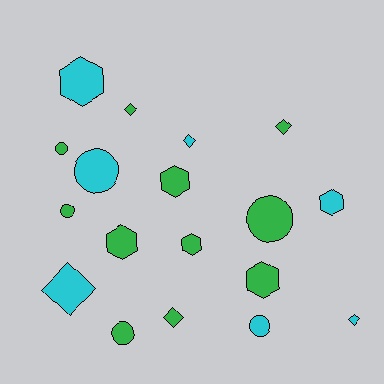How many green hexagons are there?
There are 4 green hexagons.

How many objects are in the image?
There are 18 objects.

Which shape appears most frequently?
Hexagon, with 6 objects.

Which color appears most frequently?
Green, with 11 objects.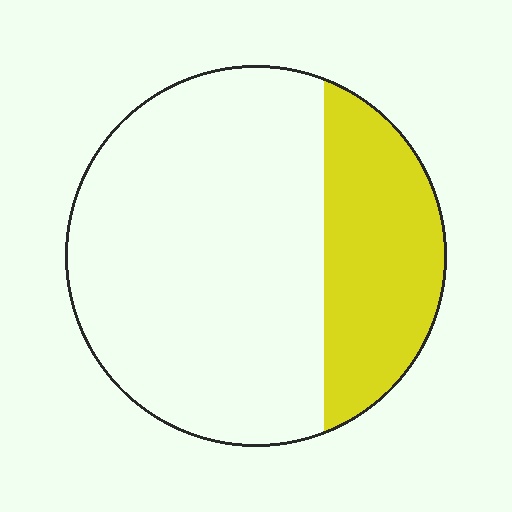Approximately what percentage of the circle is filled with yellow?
Approximately 30%.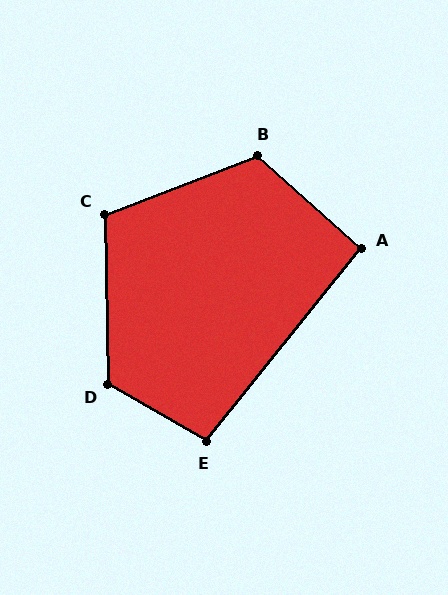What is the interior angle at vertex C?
Approximately 110 degrees (obtuse).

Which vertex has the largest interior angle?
D, at approximately 121 degrees.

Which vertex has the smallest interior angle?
A, at approximately 93 degrees.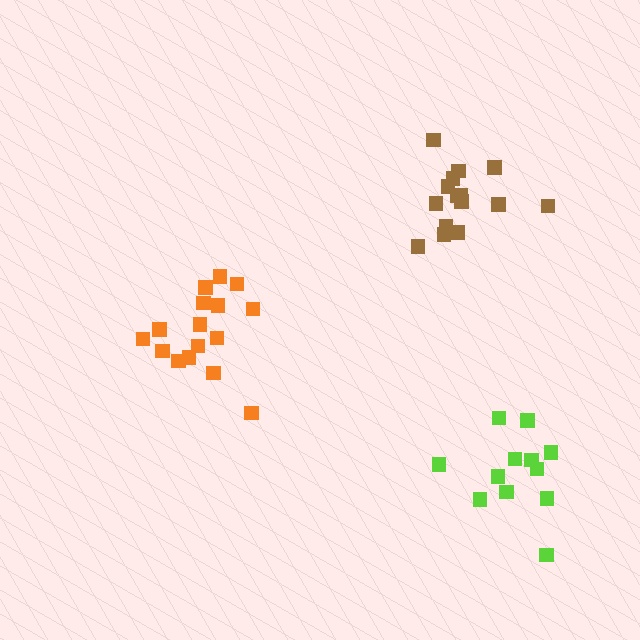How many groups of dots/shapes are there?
There are 3 groups.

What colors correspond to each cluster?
The clusters are colored: brown, orange, lime.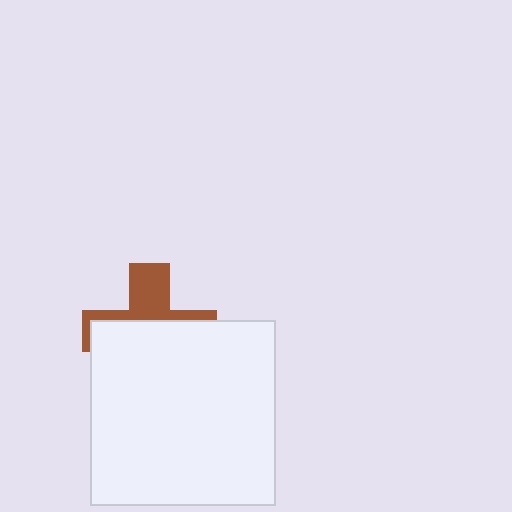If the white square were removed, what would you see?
You would see the complete brown cross.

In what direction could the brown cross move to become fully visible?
The brown cross could move up. That would shift it out from behind the white square entirely.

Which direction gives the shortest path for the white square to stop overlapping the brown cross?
Moving down gives the shortest separation.